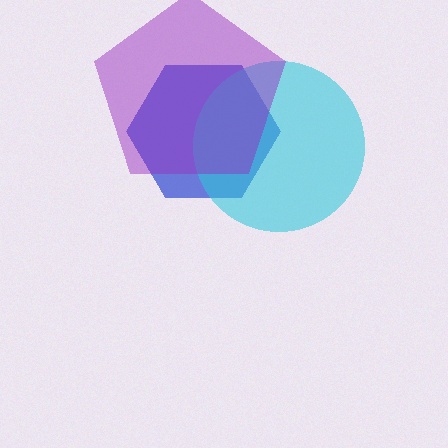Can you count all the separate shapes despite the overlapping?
Yes, there are 3 separate shapes.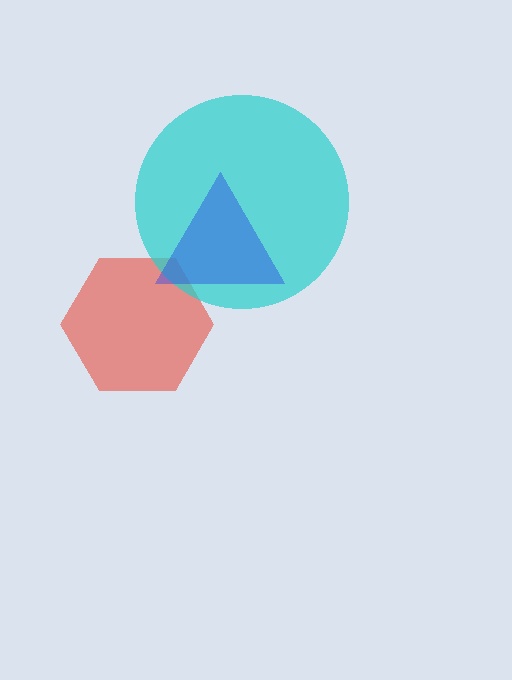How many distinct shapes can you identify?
There are 3 distinct shapes: a red hexagon, a cyan circle, a blue triangle.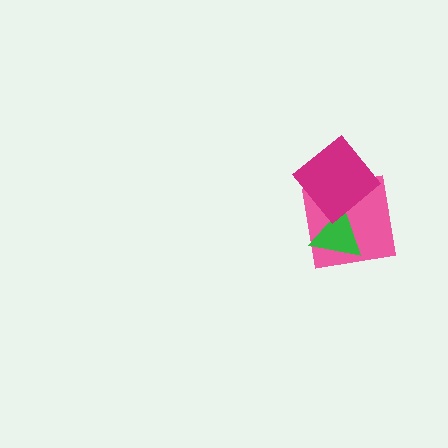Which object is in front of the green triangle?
The magenta diamond is in front of the green triangle.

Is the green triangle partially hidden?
Yes, it is partially covered by another shape.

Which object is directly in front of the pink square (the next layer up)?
The green triangle is directly in front of the pink square.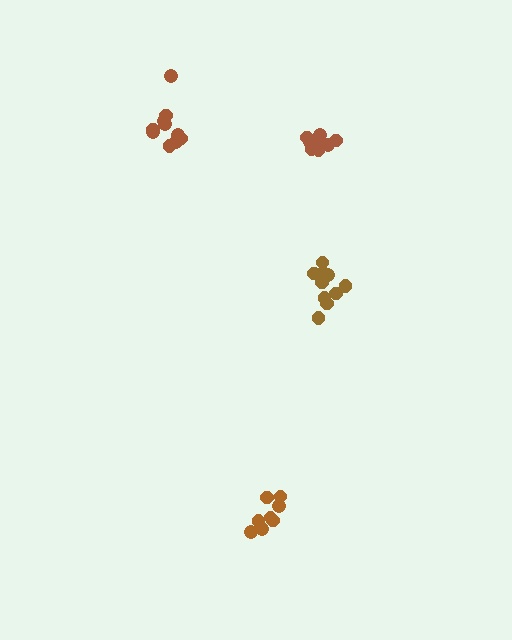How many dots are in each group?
Group 1: 8 dots, Group 2: 8 dots, Group 3: 10 dots, Group 4: 10 dots (36 total).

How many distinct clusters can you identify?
There are 4 distinct clusters.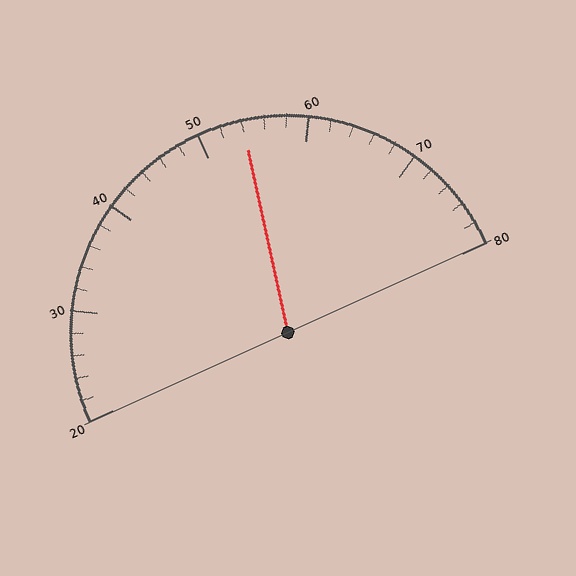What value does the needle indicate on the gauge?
The needle indicates approximately 54.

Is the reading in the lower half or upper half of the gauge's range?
The reading is in the upper half of the range (20 to 80).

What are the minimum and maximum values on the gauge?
The gauge ranges from 20 to 80.